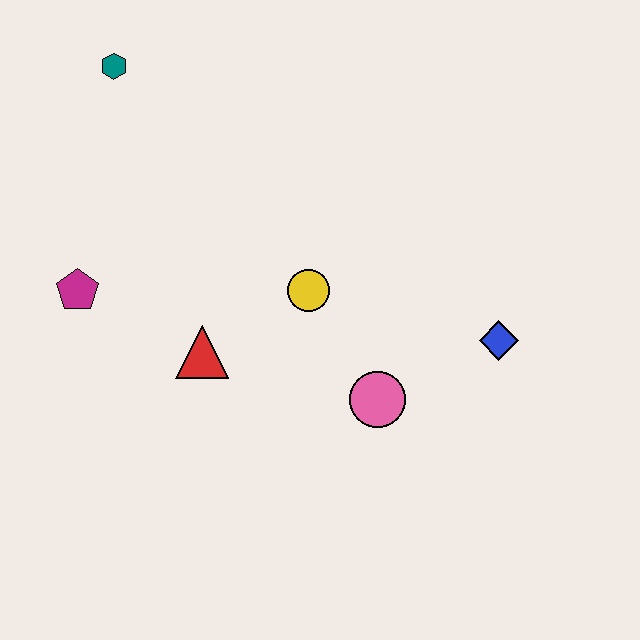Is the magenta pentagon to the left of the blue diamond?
Yes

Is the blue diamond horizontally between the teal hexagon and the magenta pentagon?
No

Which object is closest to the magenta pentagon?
The red triangle is closest to the magenta pentagon.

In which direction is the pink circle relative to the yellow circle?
The pink circle is below the yellow circle.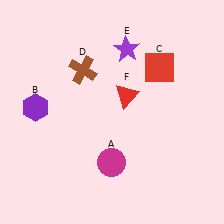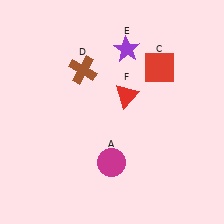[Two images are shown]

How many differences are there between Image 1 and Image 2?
There is 1 difference between the two images.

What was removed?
The purple hexagon (B) was removed in Image 2.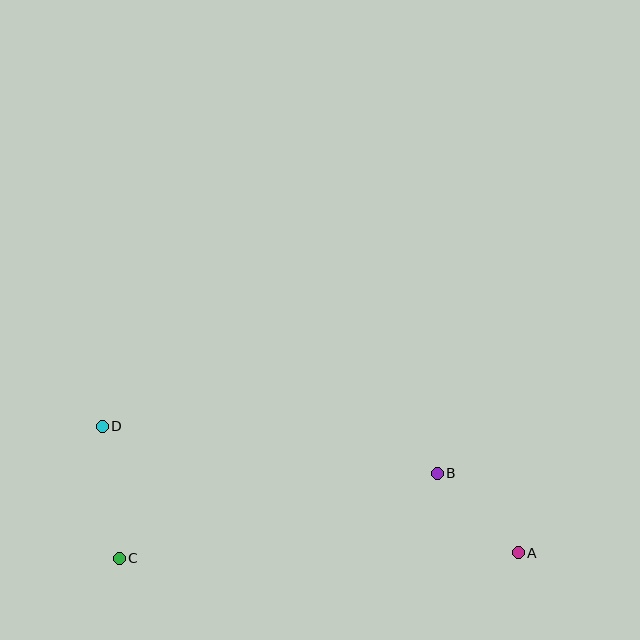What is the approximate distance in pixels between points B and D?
The distance between B and D is approximately 338 pixels.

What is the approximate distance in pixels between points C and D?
The distance between C and D is approximately 133 pixels.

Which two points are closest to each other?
Points A and B are closest to each other.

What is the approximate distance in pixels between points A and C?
The distance between A and C is approximately 399 pixels.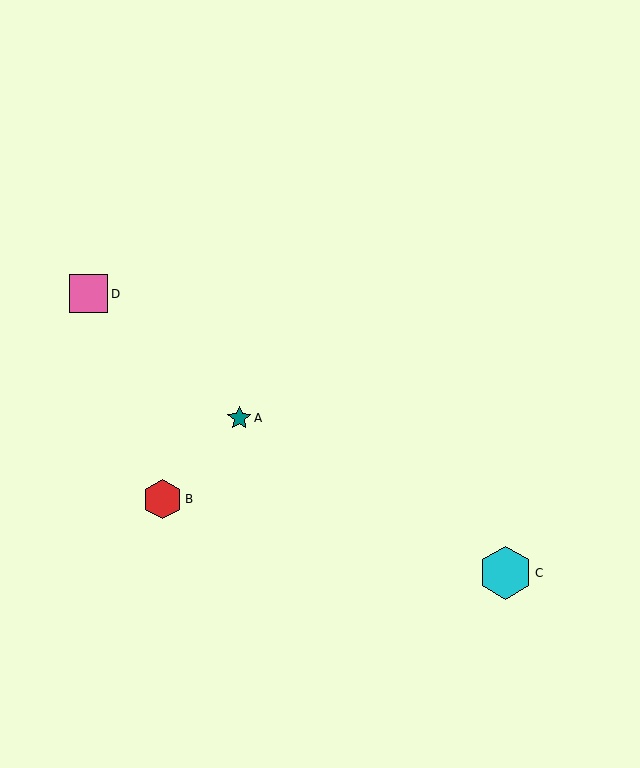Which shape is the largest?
The cyan hexagon (labeled C) is the largest.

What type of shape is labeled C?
Shape C is a cyan hexagon.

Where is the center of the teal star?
The center of the teal star is at (239, 418).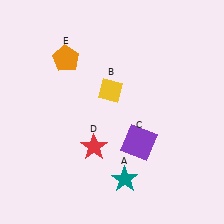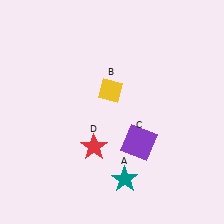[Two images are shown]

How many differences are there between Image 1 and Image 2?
There is 1 difference between the two images.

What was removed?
The orange pentagon (E) was removed in Image 2.